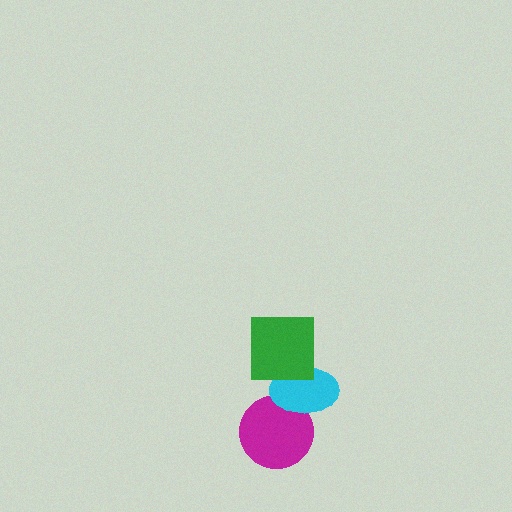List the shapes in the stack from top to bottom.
From top to bottom: the green square, the cyan ellipse, the magenta circle.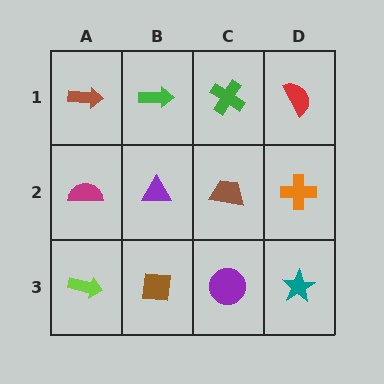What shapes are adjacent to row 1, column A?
A magenta semicircle (row 2, column A), a green arrow (row 1, column B).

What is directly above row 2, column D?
A red semicircle.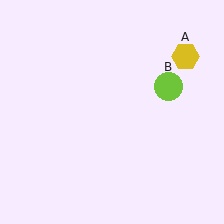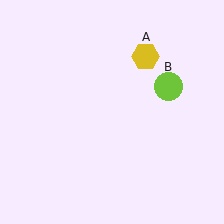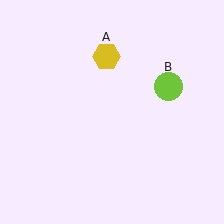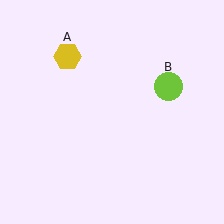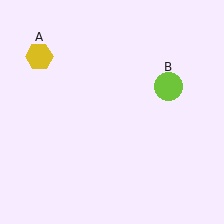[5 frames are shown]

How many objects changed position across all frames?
1 object changed position: yellow hexagon (object A).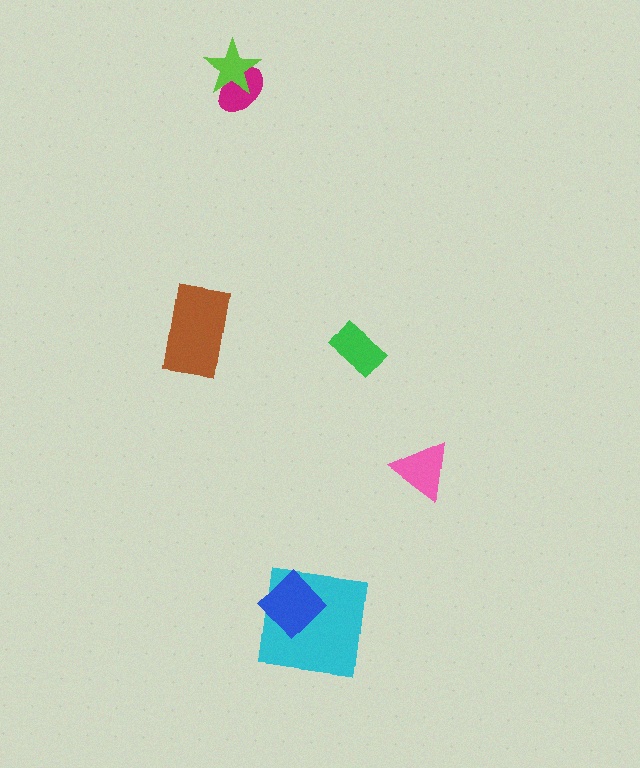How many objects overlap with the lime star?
1 object overlaps with the lime star.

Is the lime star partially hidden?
No, no other shape covers it.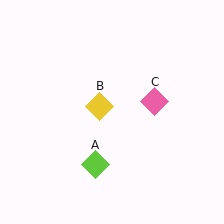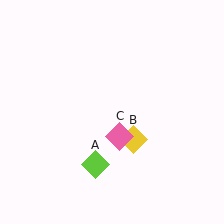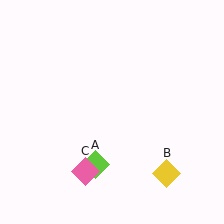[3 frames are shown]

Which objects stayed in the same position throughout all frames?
Lime diamond (object A) remained stationary.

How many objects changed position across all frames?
2 objects changed position: yellow diamond (object B), pink diamond (object C).